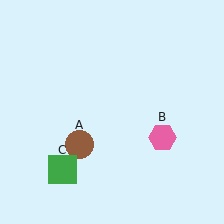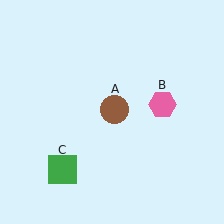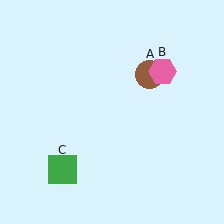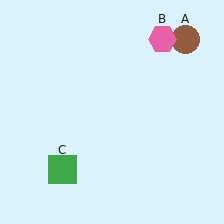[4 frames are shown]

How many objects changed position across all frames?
2 objects changed position: brown circle (object A), pink hexagon (object B).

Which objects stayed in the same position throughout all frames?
Green square (object C) remained stationary.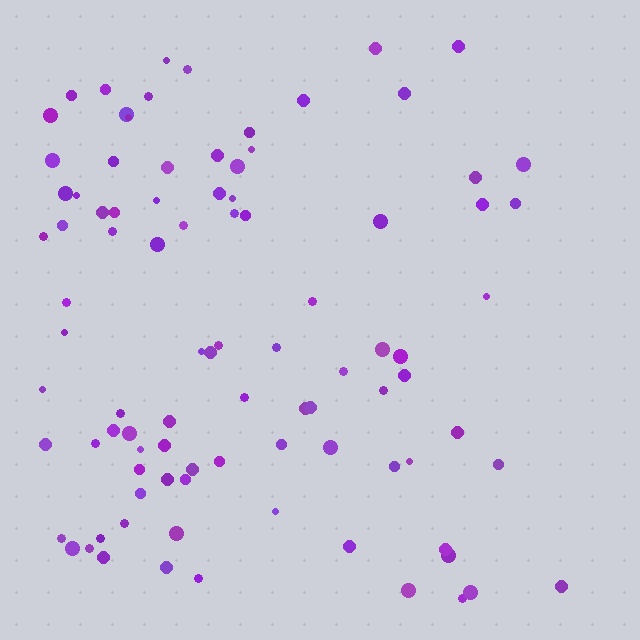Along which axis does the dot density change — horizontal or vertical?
Horizontal.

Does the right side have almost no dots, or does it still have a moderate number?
Still a moderate number, just noticeably fewer than the left.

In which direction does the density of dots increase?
From right to left, with the left side densest.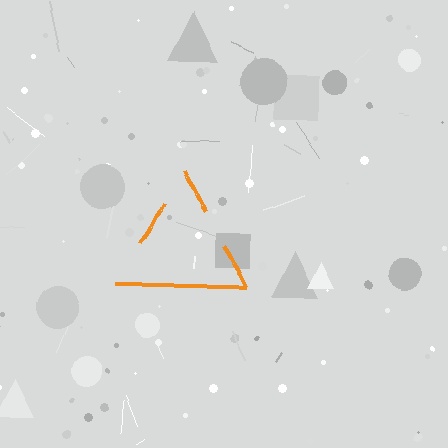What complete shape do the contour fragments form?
The contour fragments form a triangle.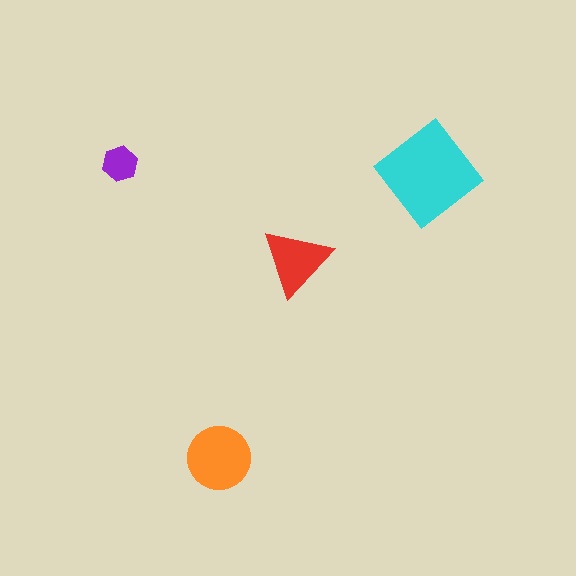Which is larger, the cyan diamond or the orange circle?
The cyan diamond.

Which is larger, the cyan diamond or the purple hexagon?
The cyan diamond.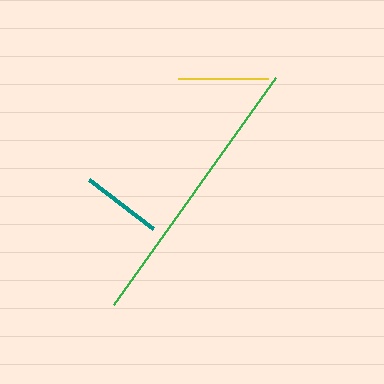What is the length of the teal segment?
The teal segment is approximately 80 pixels long.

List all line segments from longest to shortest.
From longest to shortest: green, yellow, teal.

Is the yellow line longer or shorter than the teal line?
The yellow line is longer than the teal line.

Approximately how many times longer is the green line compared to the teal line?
The green line is approximately 3.5 times the length of the teal line.